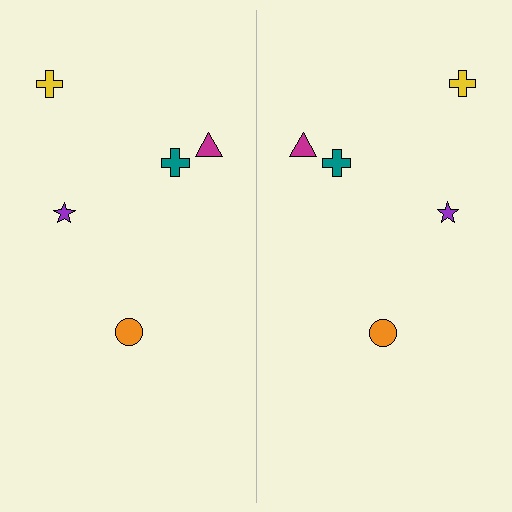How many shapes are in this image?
There are 10 shapes in this image.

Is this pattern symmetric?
Yes, this pattern has bilateral (reflection) symmetry.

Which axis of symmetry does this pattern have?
The pattern has a vertical axis of symmetry running through the center of the image.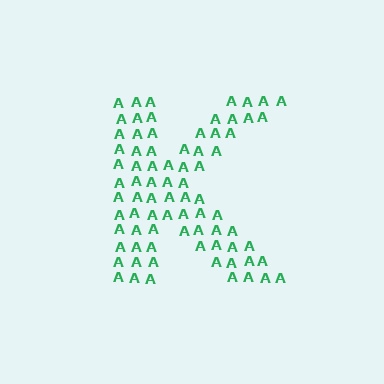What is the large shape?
The large shape is the letter K.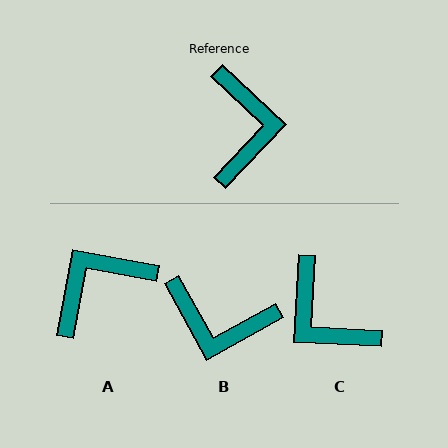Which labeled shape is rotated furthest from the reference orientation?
C, about 140 degrees away.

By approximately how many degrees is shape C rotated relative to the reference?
Approximately 140 degrees clockwise.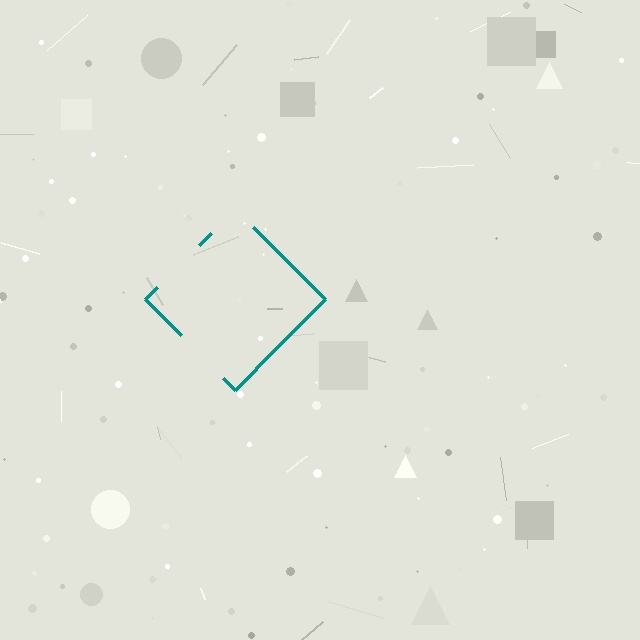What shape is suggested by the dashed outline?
The dashed outline suggests a diamond.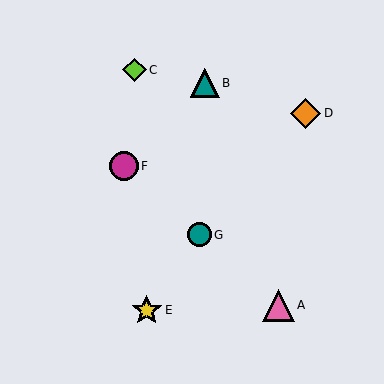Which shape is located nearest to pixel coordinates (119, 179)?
The magenta circle (labeled F) at (124, 166) is nearest to that location.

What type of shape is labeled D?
Shape D is an orange diamond.